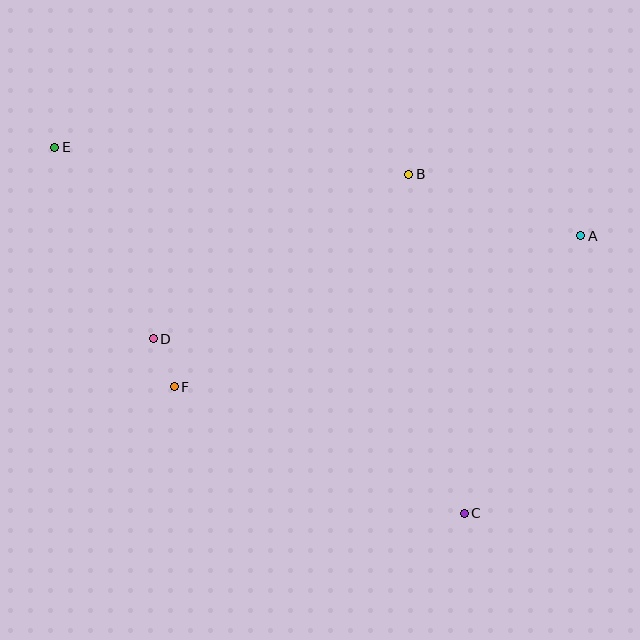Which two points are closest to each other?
Points D and F are closest to each other.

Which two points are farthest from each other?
Points C and E are farthest from each other.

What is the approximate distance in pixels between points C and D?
The distance between C and D is approximately 357 pixels.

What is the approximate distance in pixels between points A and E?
The distance between A and E is approximately 533 pixels.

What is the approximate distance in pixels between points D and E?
The distance between D and E is approximately 215 pixels.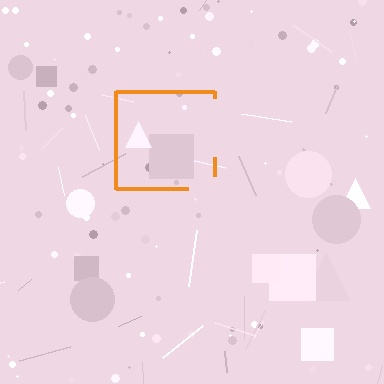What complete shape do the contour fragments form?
The contour fragments form a square.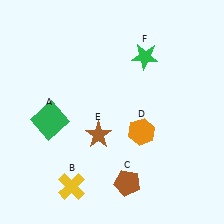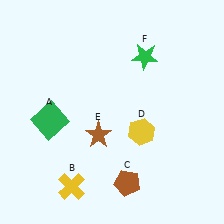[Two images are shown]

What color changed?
The hexagon (D) changed from orange in Image 1 to yellow in Image 2.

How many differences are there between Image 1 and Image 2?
There is 1 difference between the two images.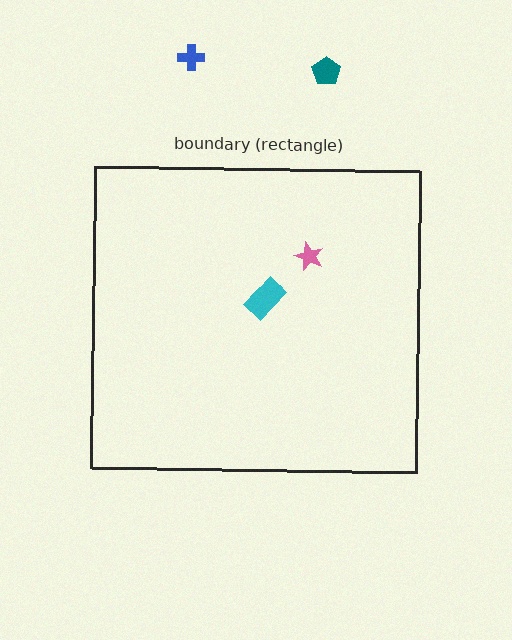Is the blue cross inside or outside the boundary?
Outside.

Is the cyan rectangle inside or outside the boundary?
Inside.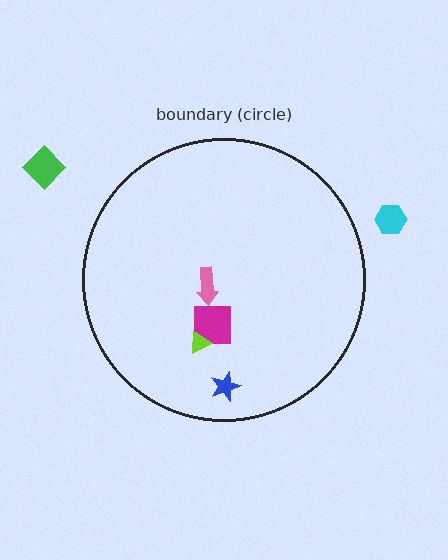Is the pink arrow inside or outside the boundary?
Inside.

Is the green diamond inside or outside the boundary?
Outside.